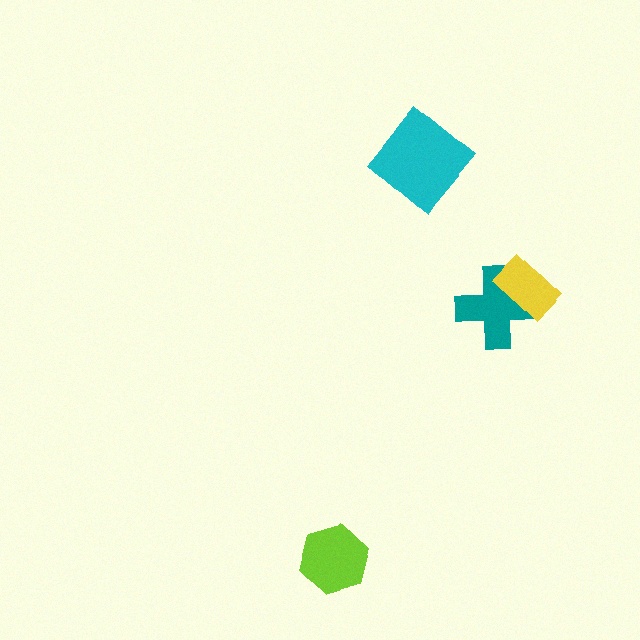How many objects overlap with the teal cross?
1 object overlaps with the teal cross.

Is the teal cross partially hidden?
Yes, it is partially covered by another shape.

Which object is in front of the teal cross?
The yellow rectangle is in front of the teal cross.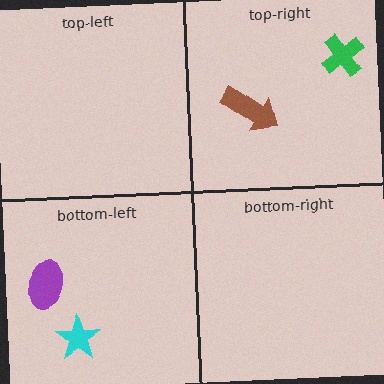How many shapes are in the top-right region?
2.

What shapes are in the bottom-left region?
The cyan star, the purple ellipse.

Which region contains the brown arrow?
The top-right region.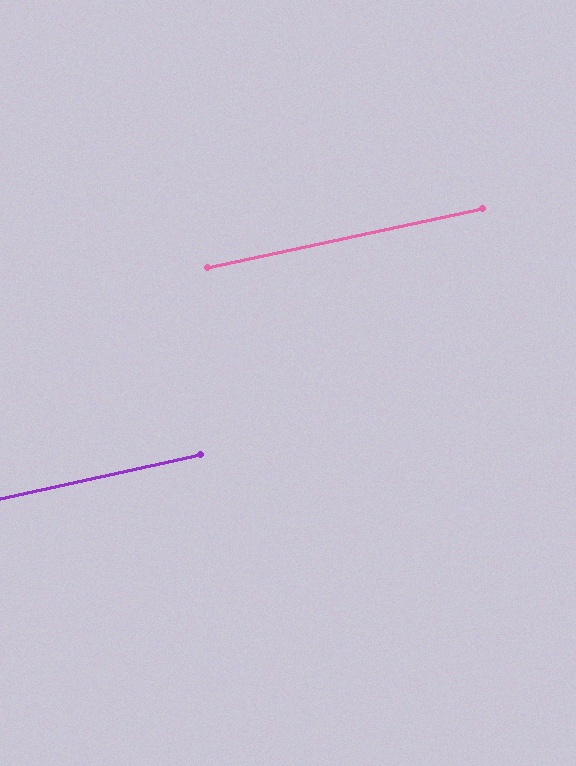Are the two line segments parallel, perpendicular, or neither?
Parallel — their directions differ by only 0.2°.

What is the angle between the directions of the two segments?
Approximately 0 degrees.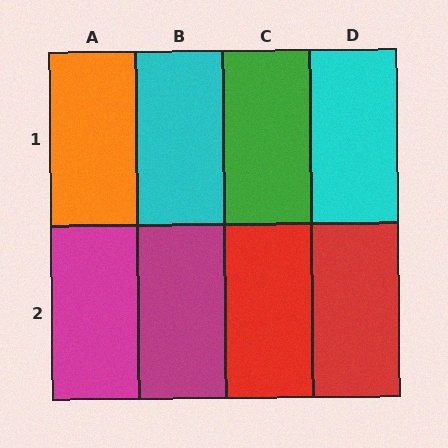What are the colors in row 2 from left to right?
Magenta, magenta, red, red.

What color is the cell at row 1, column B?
Cyan.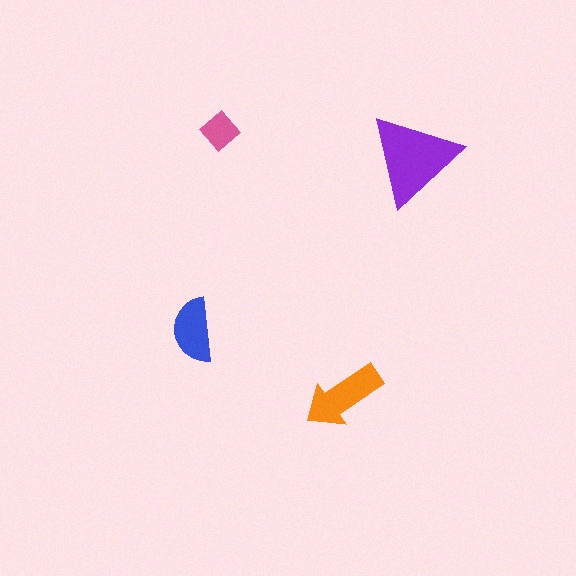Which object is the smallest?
The pink diamond.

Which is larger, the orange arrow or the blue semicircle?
The orange arrow.